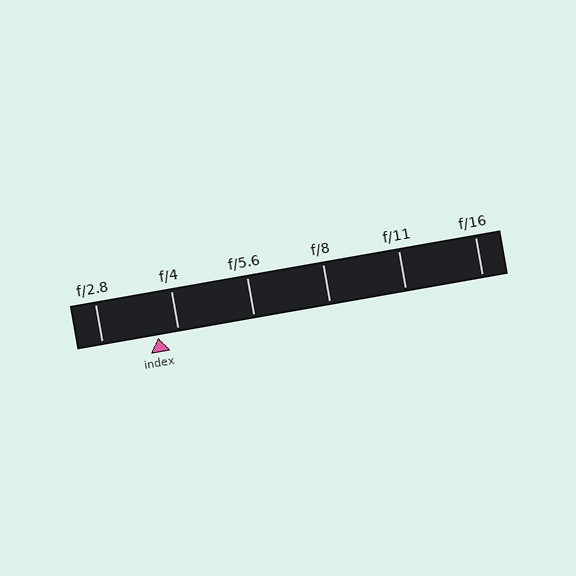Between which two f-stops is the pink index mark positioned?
The index mark is between f/2.8 and f/4.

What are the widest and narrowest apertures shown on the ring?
The widest aperture shown is f/2.8 and the narrowest is f/16.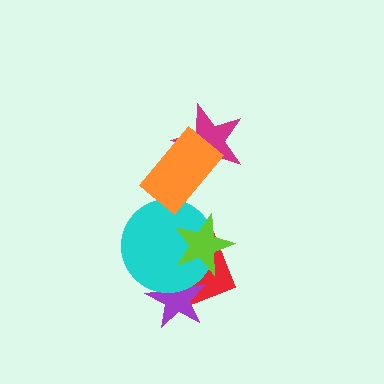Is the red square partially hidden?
Yes, it is partially covered by another shape.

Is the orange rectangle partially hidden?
No, no other shape covers it.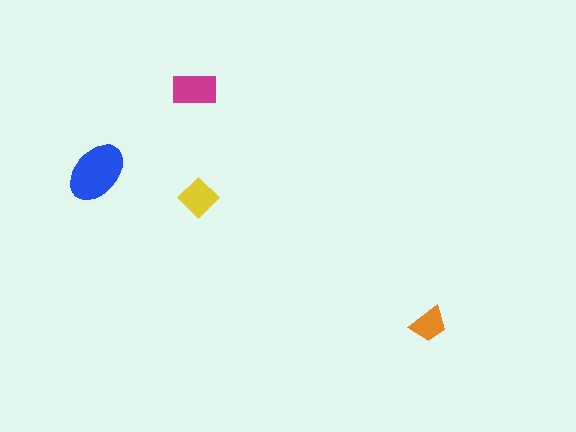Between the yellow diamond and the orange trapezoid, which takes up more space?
The yellow diamond.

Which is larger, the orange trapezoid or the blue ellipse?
The blue ellipse.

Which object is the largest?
The blue ellipse.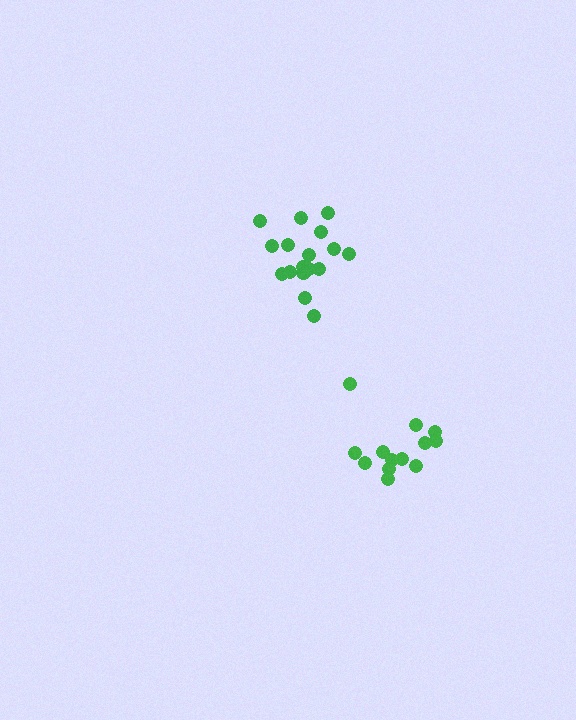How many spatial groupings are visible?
There are 2 spatial groupings.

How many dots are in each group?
Group 1: 13 dots, Group 2: 17 dots (30 total).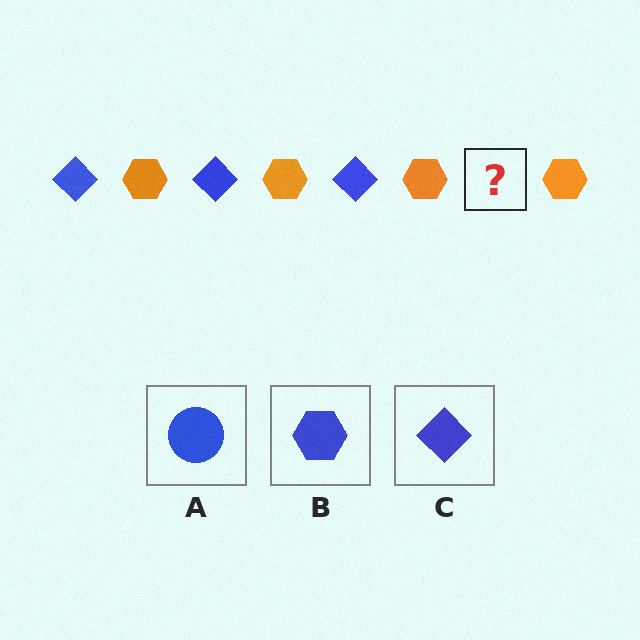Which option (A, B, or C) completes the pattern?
C.